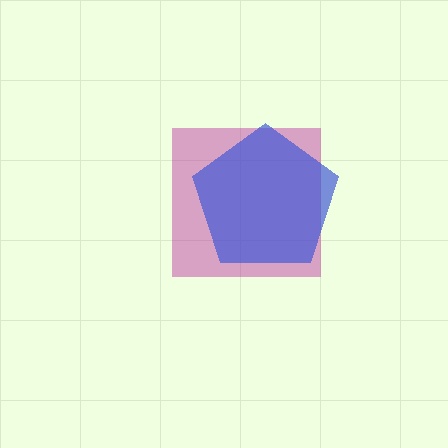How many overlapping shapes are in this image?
There are 2 overlapping shapes in the image.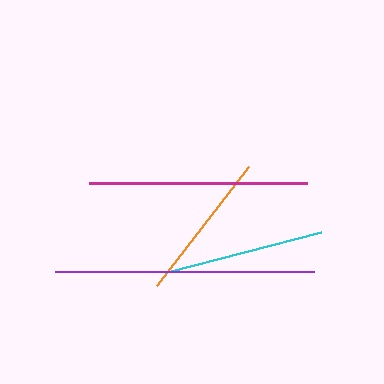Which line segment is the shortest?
The orange line is the shortest at approximately 150 pixels.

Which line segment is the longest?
The purple line is the longest at approximately 259 pixels.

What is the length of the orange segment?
The orange segment is approximately 150 pixels long.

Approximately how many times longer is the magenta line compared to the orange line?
The magenta line is approximately 1.4 times the length of the orange line.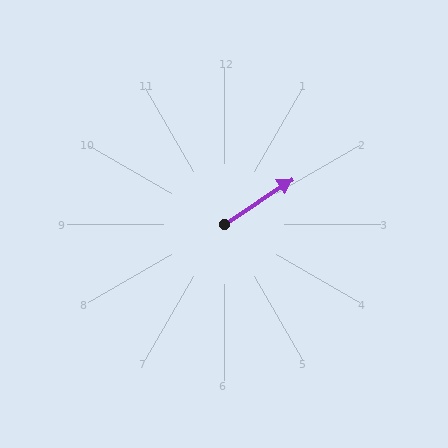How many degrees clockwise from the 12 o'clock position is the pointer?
Approximately 56 degrees.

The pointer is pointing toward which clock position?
Roughly 2 o'clock.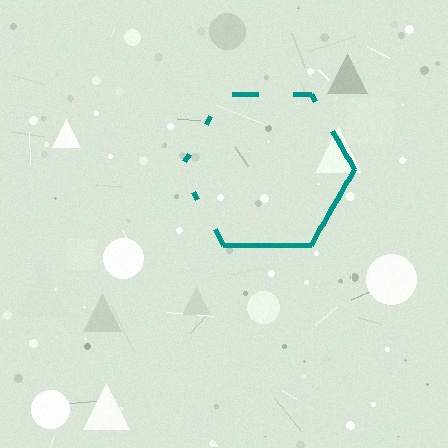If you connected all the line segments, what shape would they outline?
They would outline a hexagon.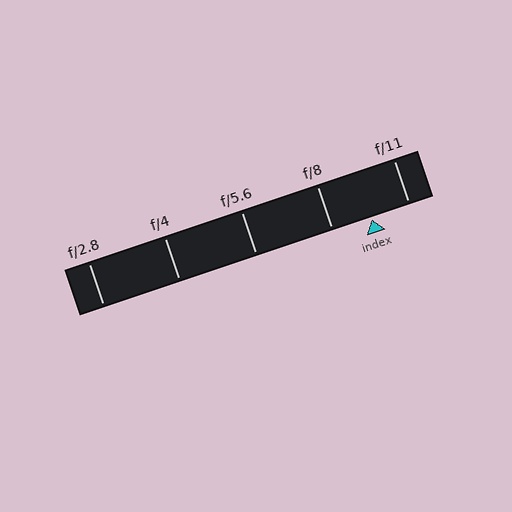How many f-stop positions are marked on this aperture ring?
There are 5 f-stop positions marked.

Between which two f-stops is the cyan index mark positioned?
The index mark is between f/8 and f/11.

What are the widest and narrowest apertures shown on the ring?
The widest aperture shown is f/2.8 and the narrowest is f/11.